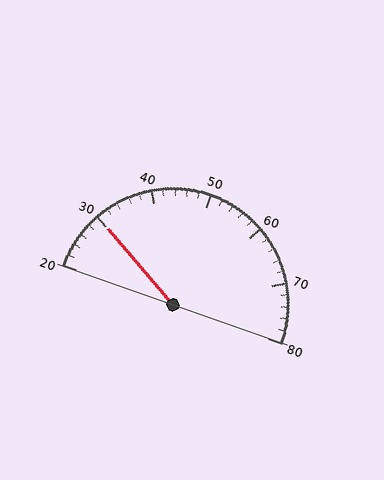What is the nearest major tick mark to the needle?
The nearest major tick mark is 30.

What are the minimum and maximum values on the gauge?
The gauge ranges from 20 to 80.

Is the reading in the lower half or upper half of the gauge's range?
The reading is in the lower half of the range (20 to 80).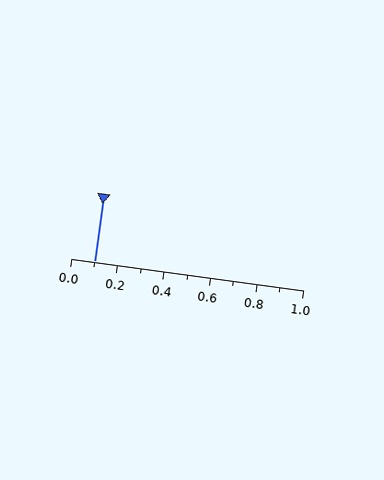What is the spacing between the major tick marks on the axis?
The major ticks are spaced 0.2 apart.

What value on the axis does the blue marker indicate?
The marker indicates approximately 0.1.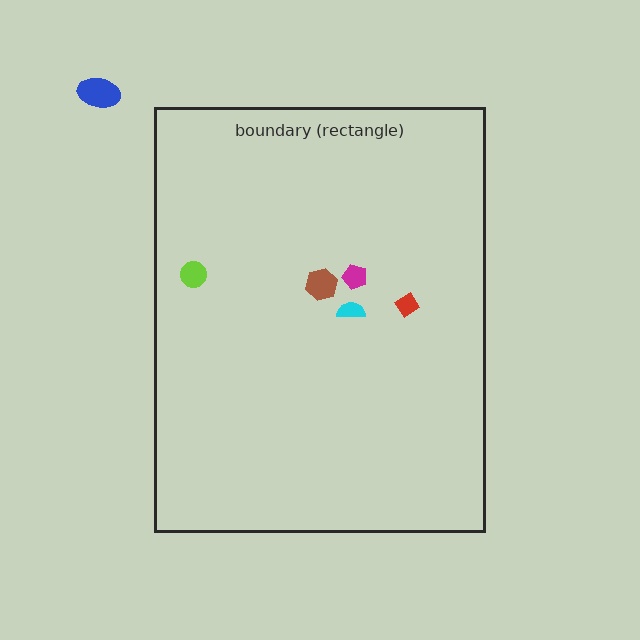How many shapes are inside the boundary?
5 inside, 1 outside.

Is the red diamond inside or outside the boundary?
Inside.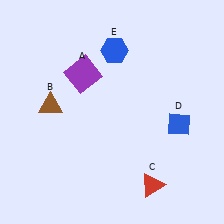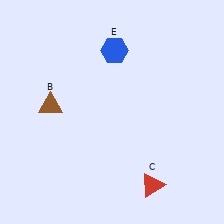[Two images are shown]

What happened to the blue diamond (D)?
The blue diamond (D) was removed in Image 2. It was in the bottom-right area of Image 1.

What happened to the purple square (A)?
The purple square (A) was removed in Image 2. It was in the top-left area of Image 1.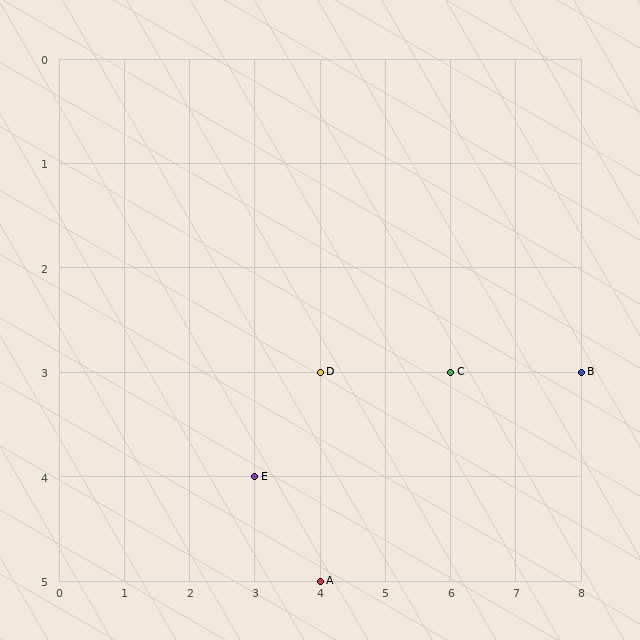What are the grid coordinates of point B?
Point B is at grid coordinates (8, 3).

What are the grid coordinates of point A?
Point A is at grid coordinates (4, 5).